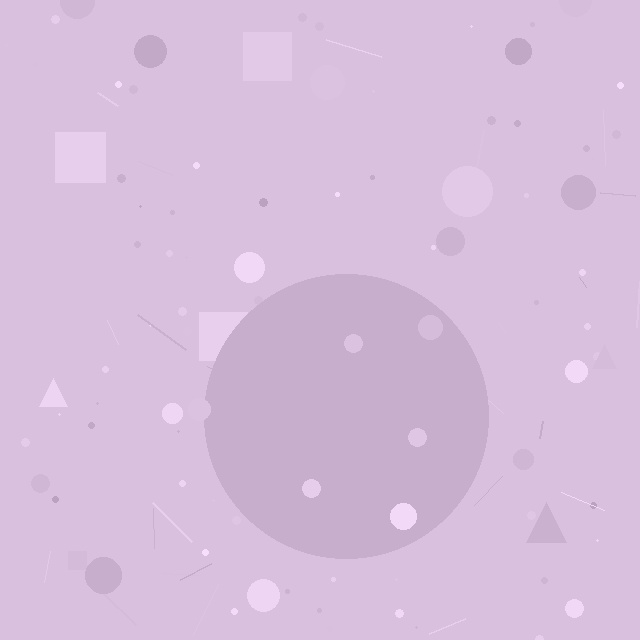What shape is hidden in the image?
A circle is hidden in the image.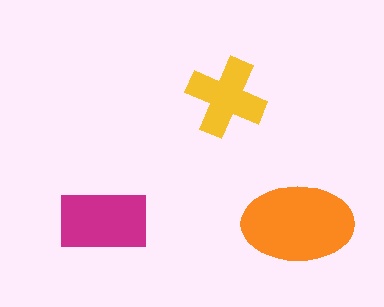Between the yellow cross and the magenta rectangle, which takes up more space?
The magenta rectangle.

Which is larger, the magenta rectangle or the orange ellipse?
The orange ellipse.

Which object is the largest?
The orange ellipse.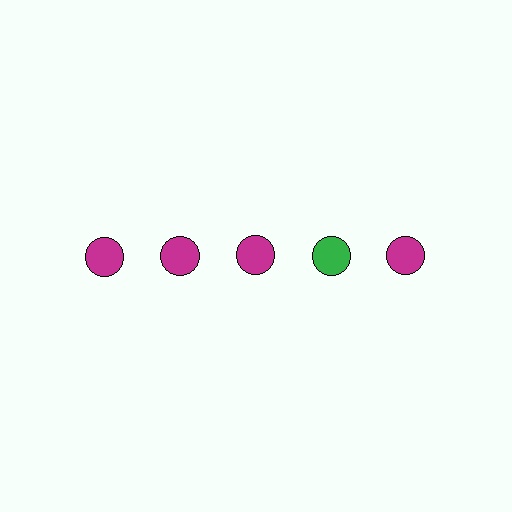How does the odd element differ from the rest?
It has a different color: green instead of magenta.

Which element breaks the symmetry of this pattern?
The green circle in the top row, second from right column breaks the symmetry. All other shapes are magenta circles.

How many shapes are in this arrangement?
There are 5 shapes arranged in a grid pattern.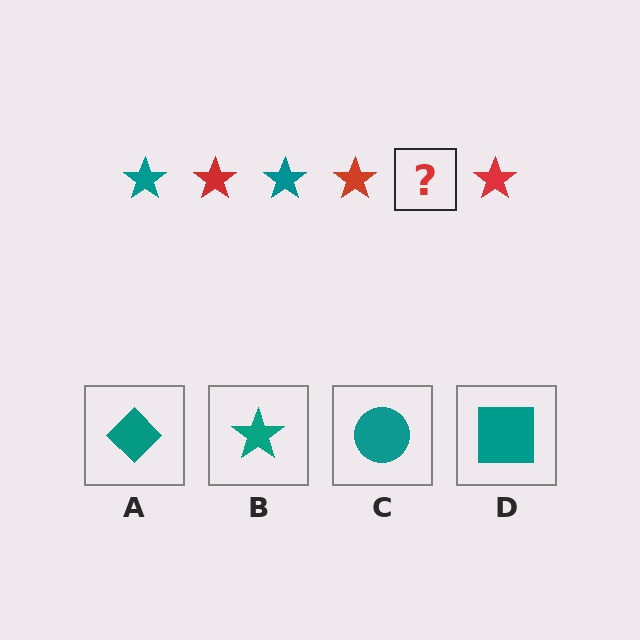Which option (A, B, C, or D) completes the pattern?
B.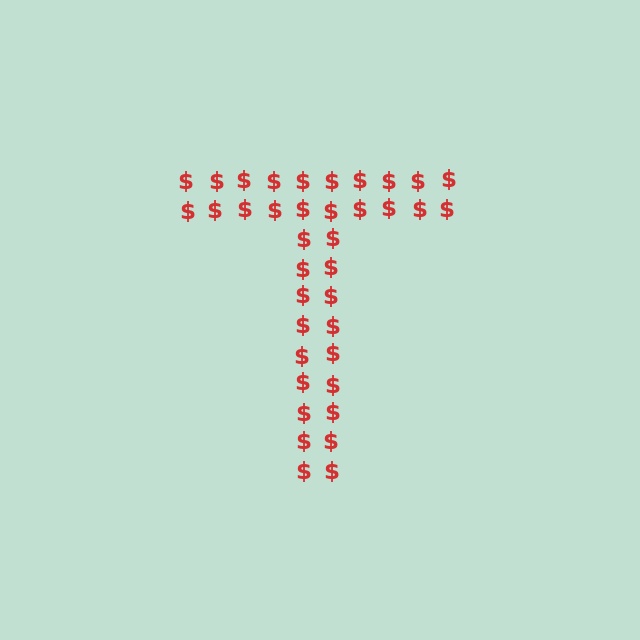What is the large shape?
The large shape is the letter T.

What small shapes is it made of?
It is made of small dollar signs.